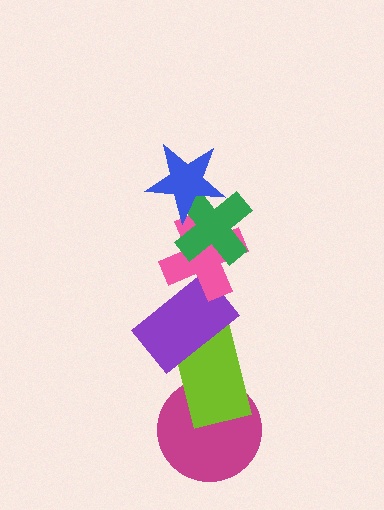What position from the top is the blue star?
The blue star is 1st from the top.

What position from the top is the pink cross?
The pink cross is 3rd from the top.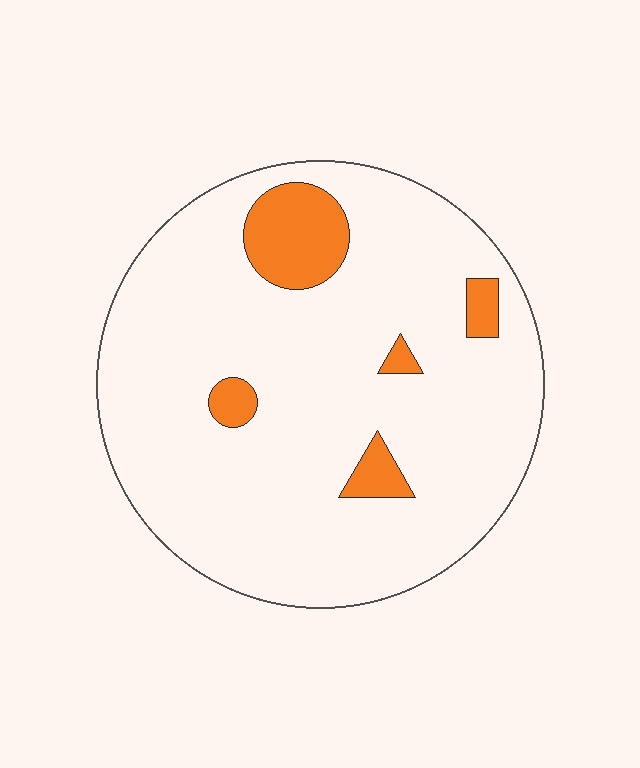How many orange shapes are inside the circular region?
5.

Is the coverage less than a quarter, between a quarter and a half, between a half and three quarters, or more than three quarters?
Less than a quarter.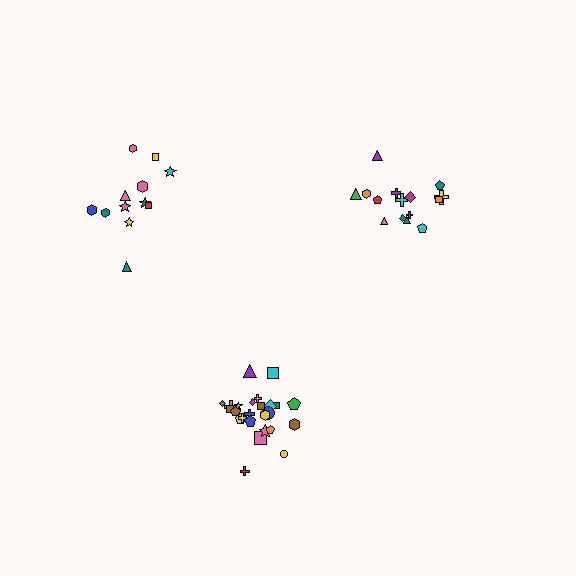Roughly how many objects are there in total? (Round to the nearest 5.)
Roughly 50 objects in total.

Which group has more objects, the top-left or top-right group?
The top-right group.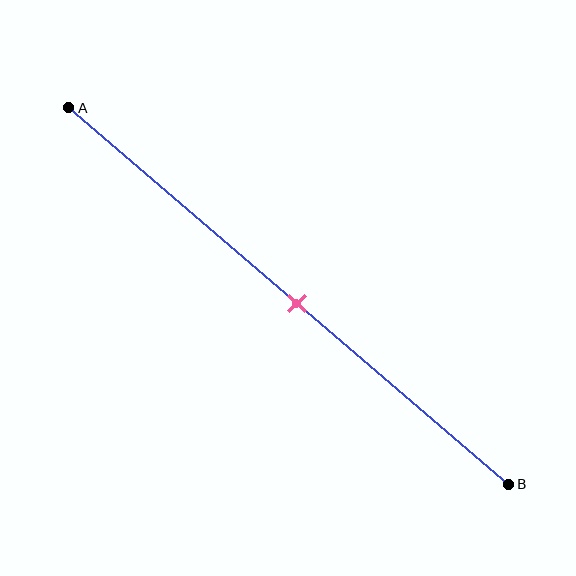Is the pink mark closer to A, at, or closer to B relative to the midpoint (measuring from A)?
The pink mark is approximately at the midpoint of segment AB.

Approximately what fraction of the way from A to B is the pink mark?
The pink mark is approximately 50% of the way from A to B.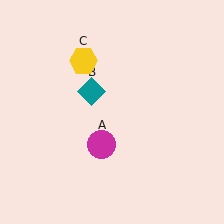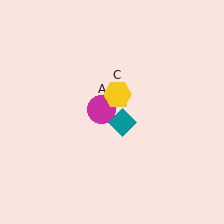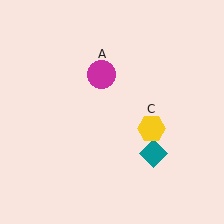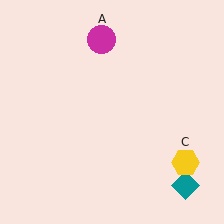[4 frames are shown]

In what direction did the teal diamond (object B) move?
The teal diamond (object B) moved down and to the right.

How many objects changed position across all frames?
3 objects changed position: magenta circle (object A), teal diamond (object B), yellow hexagon (object C).